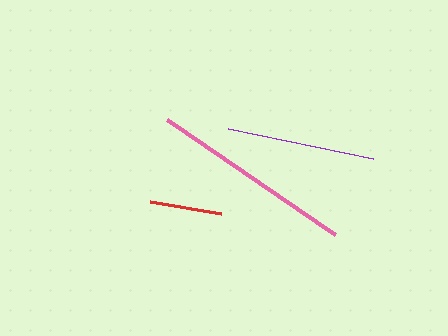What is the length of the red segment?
The red segment is approximately 71 pixels long.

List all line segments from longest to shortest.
From longest to shortest: pink, purple, red.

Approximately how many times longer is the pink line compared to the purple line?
The pink line is approximately 1.4 times the length of the purple line.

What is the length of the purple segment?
The purple segment is approximately 149 pixels long.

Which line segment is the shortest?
The red line is the shortest at approximately 71 pixels.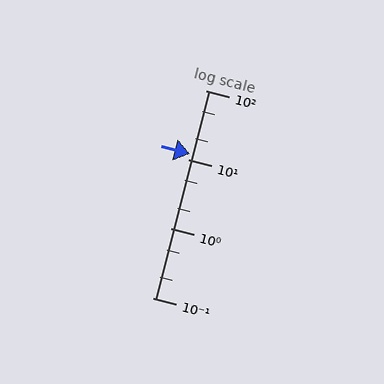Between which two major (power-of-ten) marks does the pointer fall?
The pointer is between 10 and 100.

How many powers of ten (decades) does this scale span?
The scale spans 3 decades, from 0.1 to 100.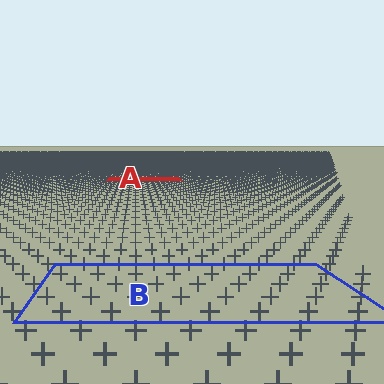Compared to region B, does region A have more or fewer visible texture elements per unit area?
Region A has more texture elements per unit area — they are packed more densely because it is farther away.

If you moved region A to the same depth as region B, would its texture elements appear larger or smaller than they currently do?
They would appear larger. At a closer depth, the same texture elements are projected at a bigger on-screen size.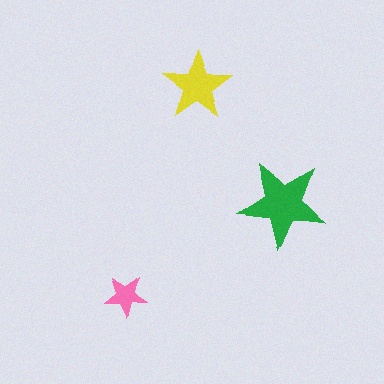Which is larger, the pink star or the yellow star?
The yellow one.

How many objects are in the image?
There are 3 objects in the image.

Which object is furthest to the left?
The pink star is leftmost.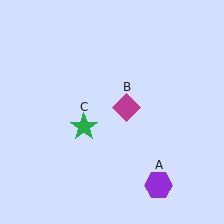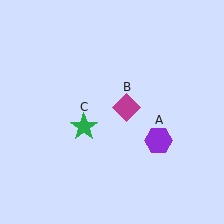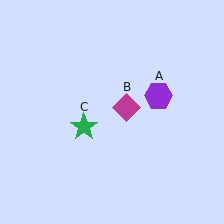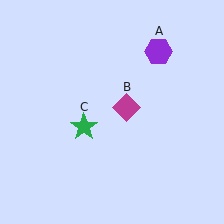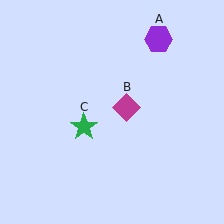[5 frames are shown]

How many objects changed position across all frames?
1 object changed position: purple hexagon (object A).